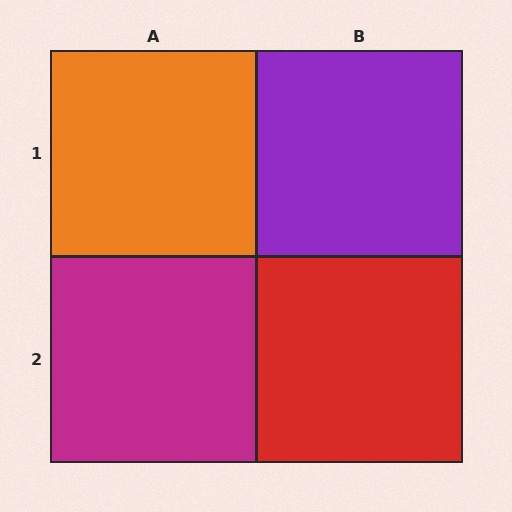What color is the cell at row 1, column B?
Purple.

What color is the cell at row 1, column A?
Orange.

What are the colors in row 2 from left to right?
Magenta, red.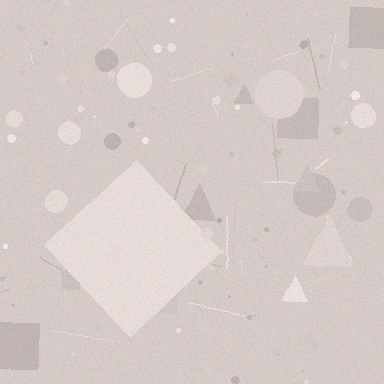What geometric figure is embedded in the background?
A diamond is embedded in the background.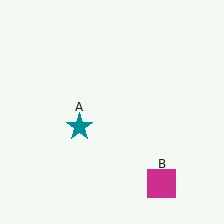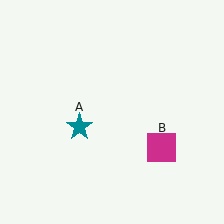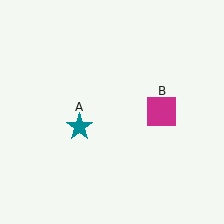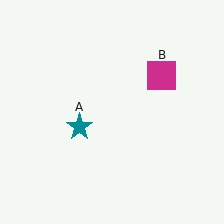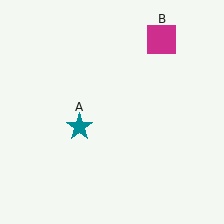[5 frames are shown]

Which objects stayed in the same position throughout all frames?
Teal star (object A) remained stationary.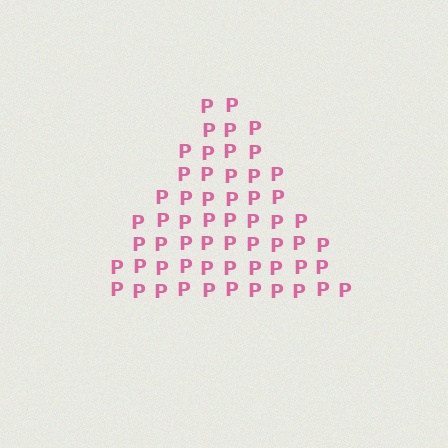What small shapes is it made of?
It is made of small letter P's.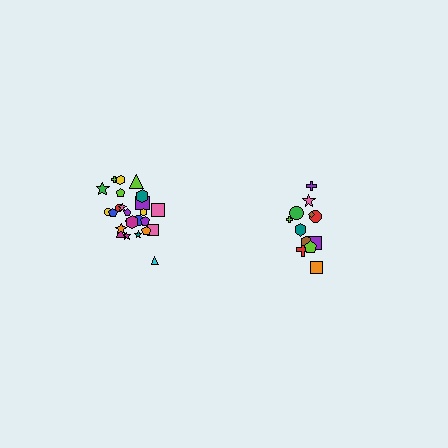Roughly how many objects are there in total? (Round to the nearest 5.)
Roughly 35 objects in total.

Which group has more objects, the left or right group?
The left group.